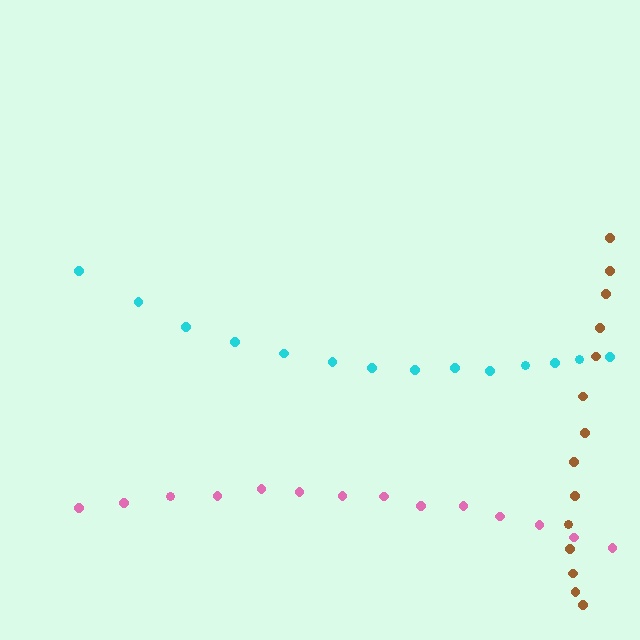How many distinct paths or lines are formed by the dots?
There are 3 distinct paths.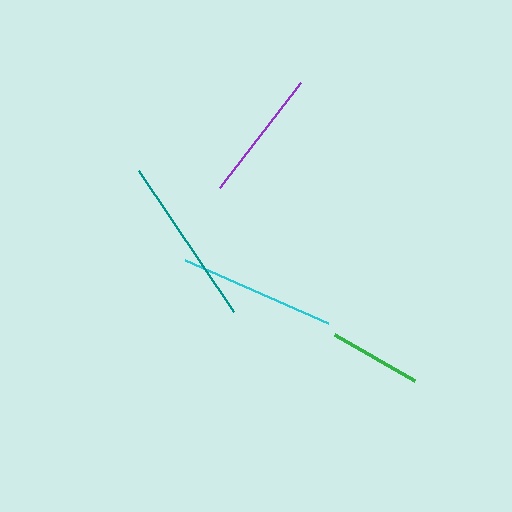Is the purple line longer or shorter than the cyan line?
The cyan line is longer than the purple line.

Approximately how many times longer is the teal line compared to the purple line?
The teal line is approximately 1.3 times the length of the purple line.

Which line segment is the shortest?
The green line is the shortest at approximately 93 pixels.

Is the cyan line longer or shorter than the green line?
The cyan line is longer than the green line.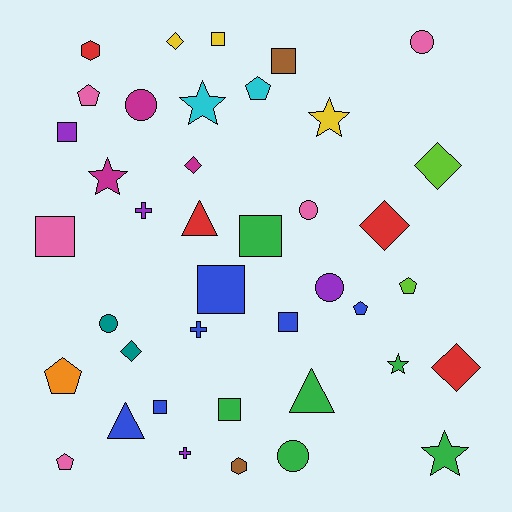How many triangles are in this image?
There are 3 triangles.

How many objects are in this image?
There are 40 objects.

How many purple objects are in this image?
There are 4 purple objects.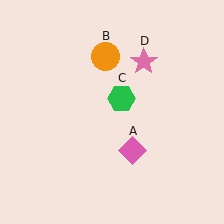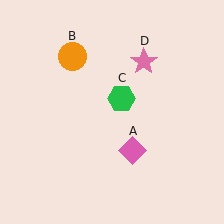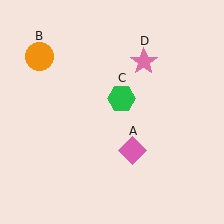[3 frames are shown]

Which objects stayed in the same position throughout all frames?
Pink diamond (object A) and green hexagon (object C) and pink star (object D) remained stationary.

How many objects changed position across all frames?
1 object changed position: orange circle (object B).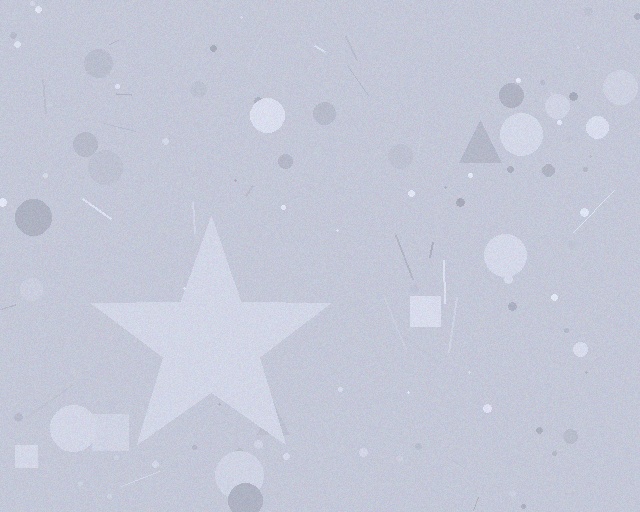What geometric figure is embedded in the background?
A star is embedded in the background.